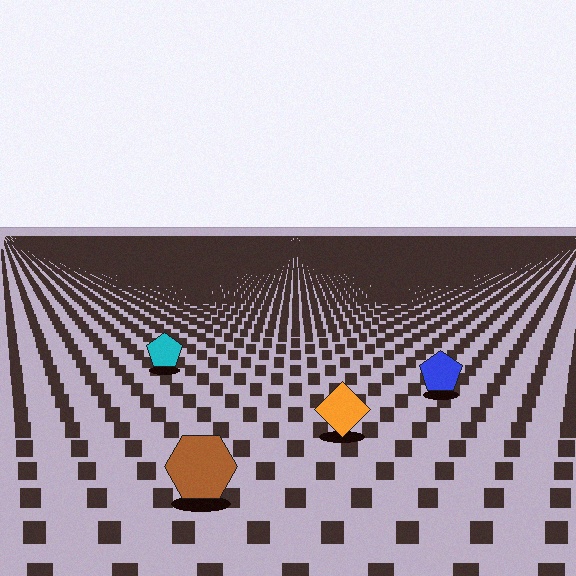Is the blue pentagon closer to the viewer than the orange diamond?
No. The orange diamond is closer — you can tell from the texture gradient: the ground texture is coarser near it.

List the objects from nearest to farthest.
From nearest to farthest: the brown hexagon, the orange diamond, the blue pentagon, the cyan pentagon.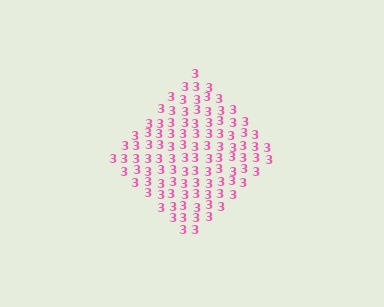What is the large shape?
The large shape is a diamond.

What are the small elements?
The small elements are digit 3's.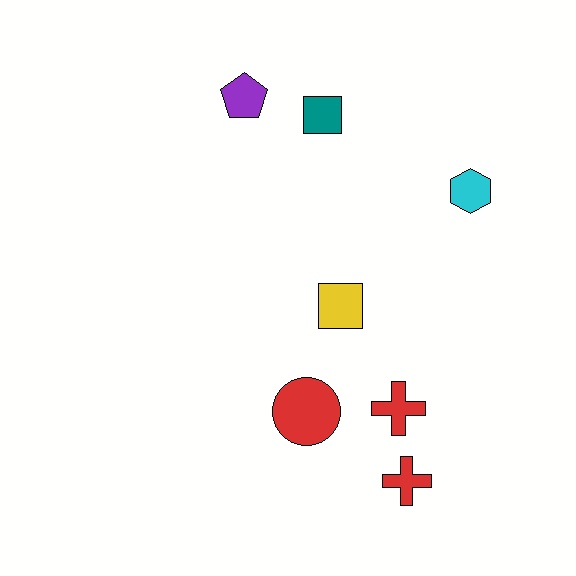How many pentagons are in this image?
There is 1 pentagon.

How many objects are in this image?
There are 7 objects.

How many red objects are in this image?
There are 3 red objects.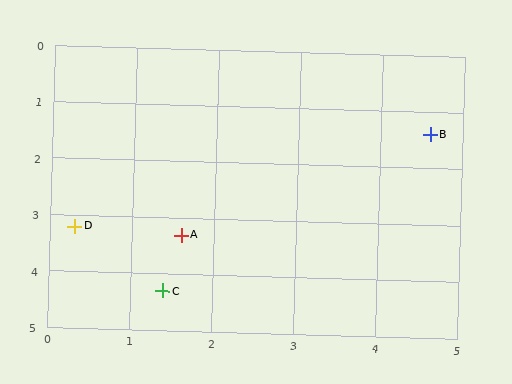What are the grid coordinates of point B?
Point B is at approximately (4.6, 1.4).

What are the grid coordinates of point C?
Point C is at approximately (1.4, 4.3).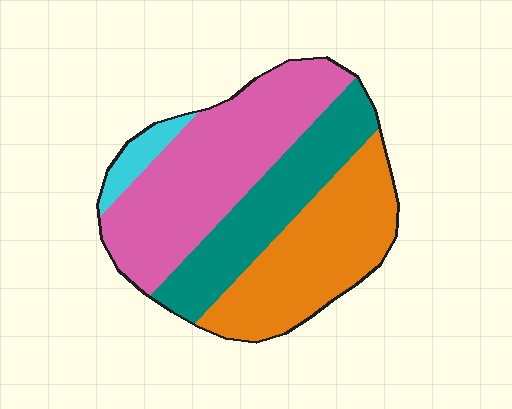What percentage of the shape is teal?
Teal covers around 25% of the shape.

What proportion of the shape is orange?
Orange takes up between a quarter and a half of the shape.